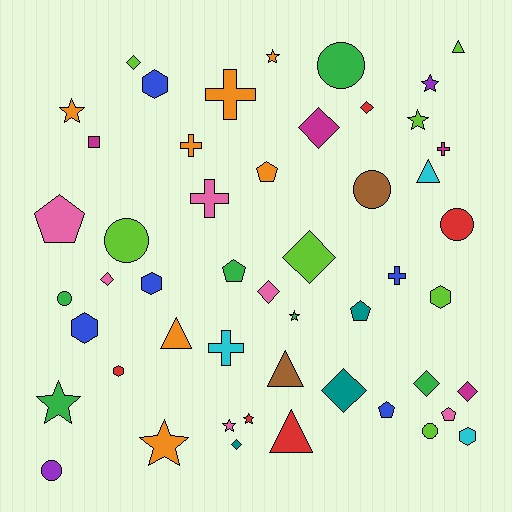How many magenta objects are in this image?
There are 4 magenta objects.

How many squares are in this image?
There is 1 square.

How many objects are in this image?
There are 50 objects.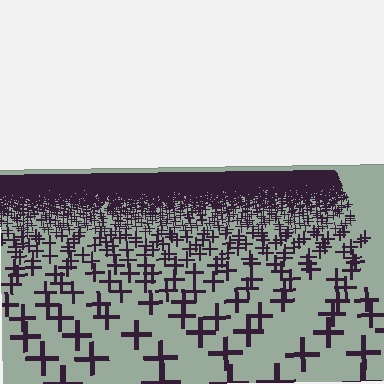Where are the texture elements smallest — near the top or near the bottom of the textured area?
Near the top.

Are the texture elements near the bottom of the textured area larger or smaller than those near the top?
Larger. Near the bottom, elements are closer to the viewer and appear at a bigger on-screen size.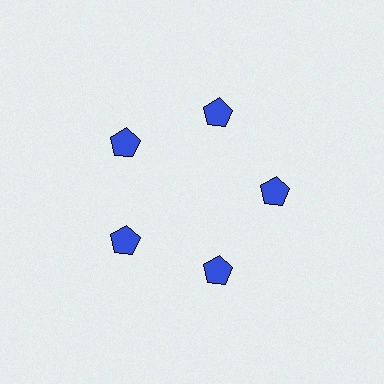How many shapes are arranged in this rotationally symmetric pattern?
There are 5 shapes, arranged in 5 groups of 1.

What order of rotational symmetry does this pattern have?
This pattern has 5-fold rotational symmetry.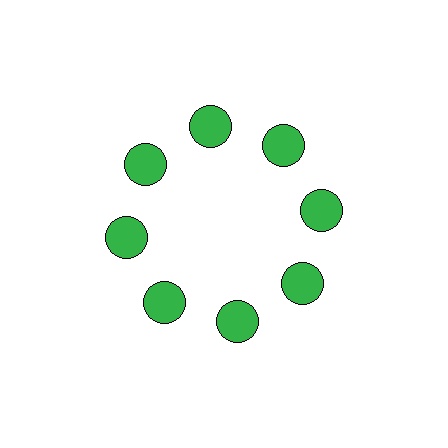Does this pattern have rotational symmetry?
Yes, this pattern has 8-fold rotational symmetry. It looks the same after rotating 45 degrees around the center.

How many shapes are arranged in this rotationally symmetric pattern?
There are 8 shapes, arranged in 8 groups of 1.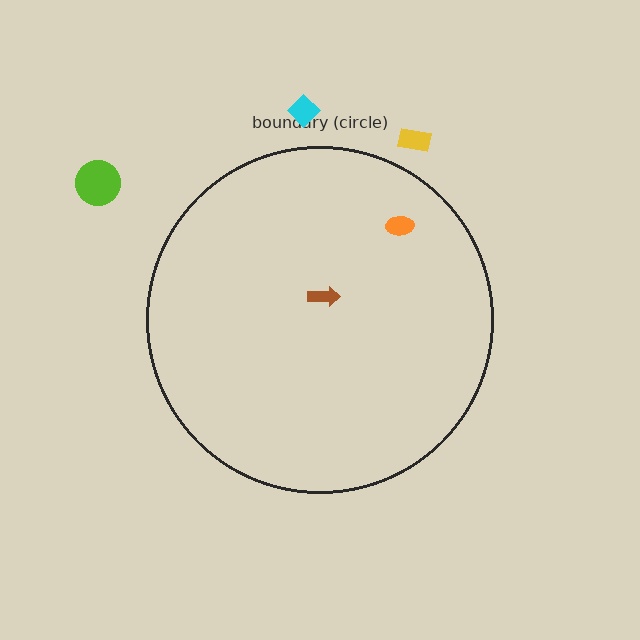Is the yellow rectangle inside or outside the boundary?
Outside.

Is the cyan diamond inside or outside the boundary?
Outside.